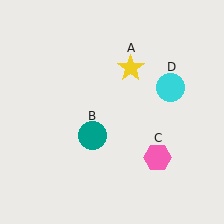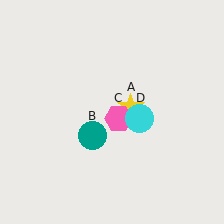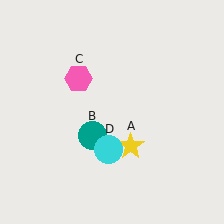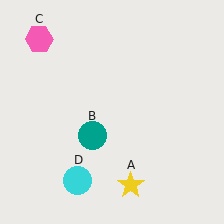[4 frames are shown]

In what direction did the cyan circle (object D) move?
The cyan circle (object D) moved down and to the left.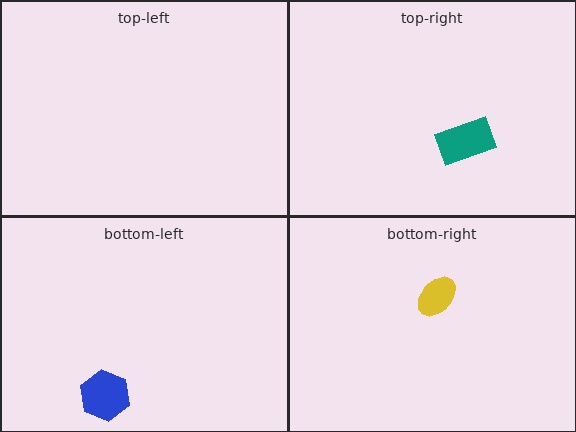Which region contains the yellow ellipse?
The bottom-right region.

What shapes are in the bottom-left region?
The blue hexagon.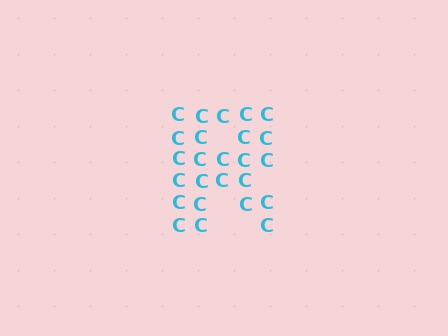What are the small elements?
The small elements are letter C's.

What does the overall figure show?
The overall figure shows the letter R.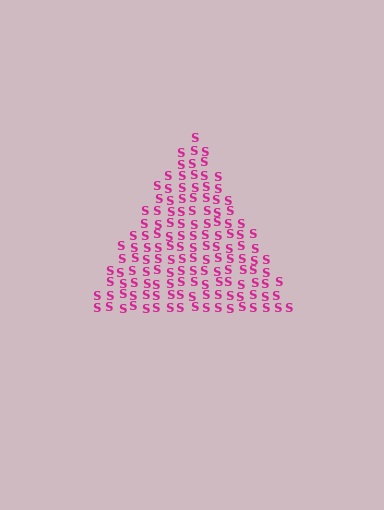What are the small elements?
The small elements are letter S's.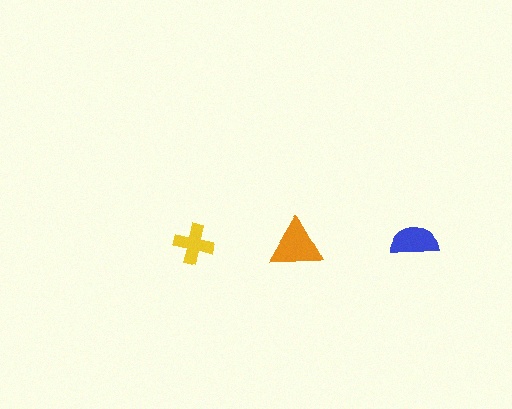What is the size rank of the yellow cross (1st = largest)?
3rd.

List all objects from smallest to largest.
The yellow cross, the blue semicircle, the orange triangle.